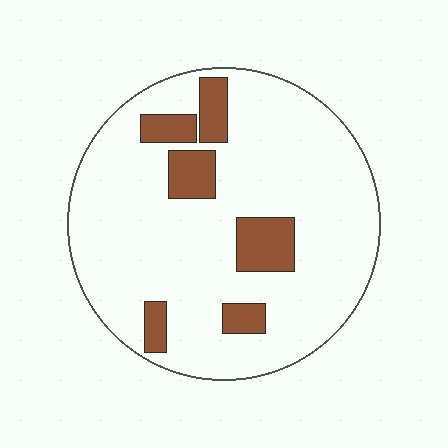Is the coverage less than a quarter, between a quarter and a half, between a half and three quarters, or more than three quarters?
Less than a quarter.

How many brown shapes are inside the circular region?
6.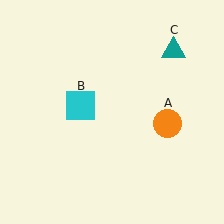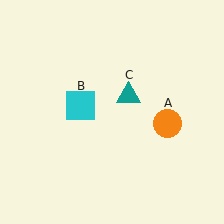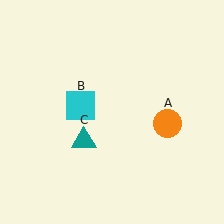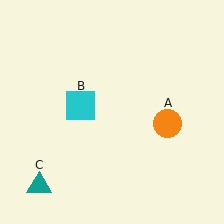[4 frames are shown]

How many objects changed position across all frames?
1 object changed position: teal triangle (object C).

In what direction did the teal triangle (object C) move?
The teal triangle (object C) moved down and to the left.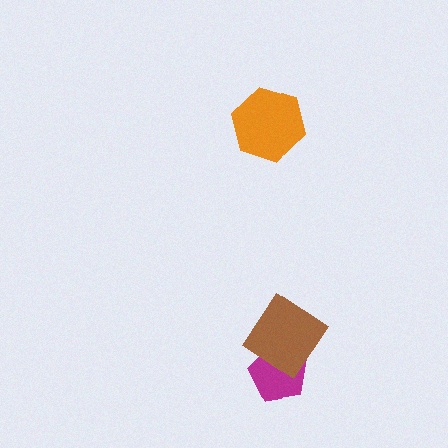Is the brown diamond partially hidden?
No, no other shape covers it.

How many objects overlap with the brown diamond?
1 object overlaps with the brown diamond.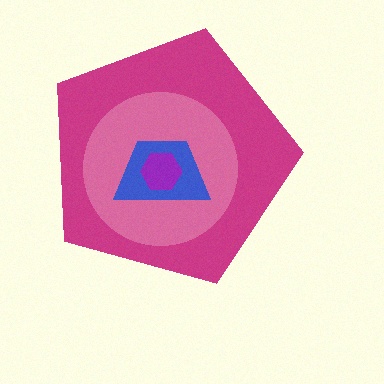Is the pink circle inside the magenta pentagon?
Yes.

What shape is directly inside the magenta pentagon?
The pink circle.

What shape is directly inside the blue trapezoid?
The purple hexagon.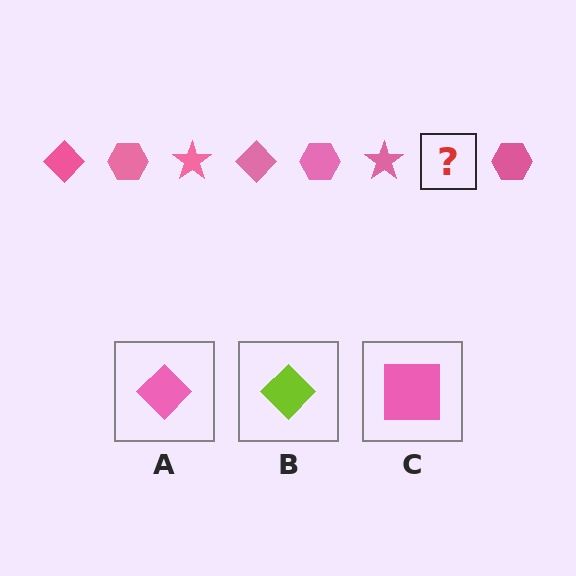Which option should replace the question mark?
Option A.